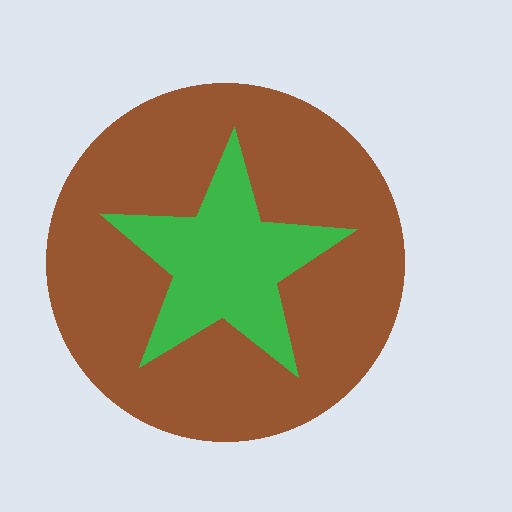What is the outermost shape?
The brown circle.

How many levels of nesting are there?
2.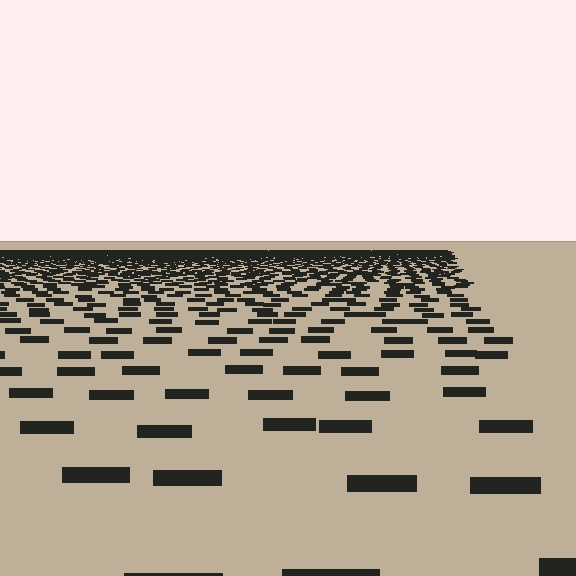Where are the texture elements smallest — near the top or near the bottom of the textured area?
Near the top.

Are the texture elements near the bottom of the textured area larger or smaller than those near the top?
Larger. Near the bottom, elements are closer to the viewer and appear at a bigger on-screen size.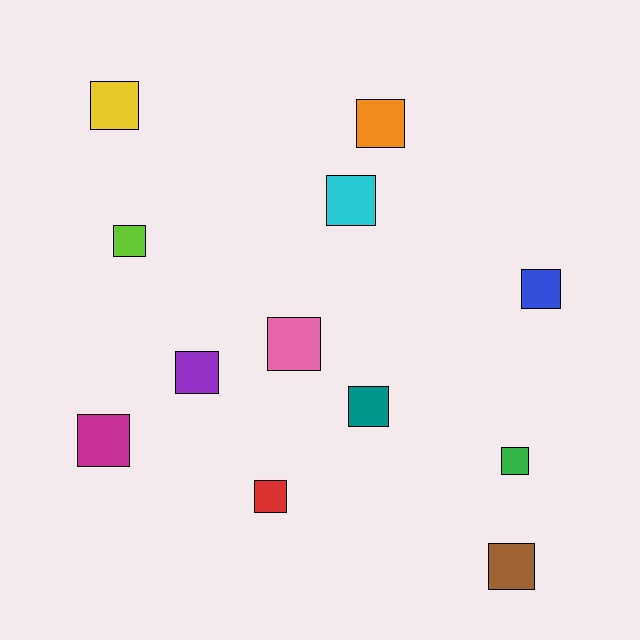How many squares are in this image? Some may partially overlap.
There are 12 squares.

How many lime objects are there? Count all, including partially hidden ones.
There is 1 lime object.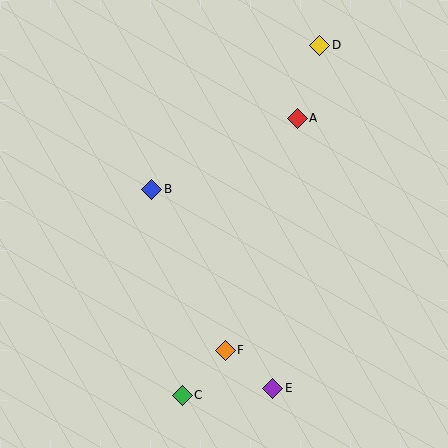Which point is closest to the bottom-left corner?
Point C is closest to the bottom-left corner.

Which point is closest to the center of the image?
Point B at (152, 189) is closest to the center.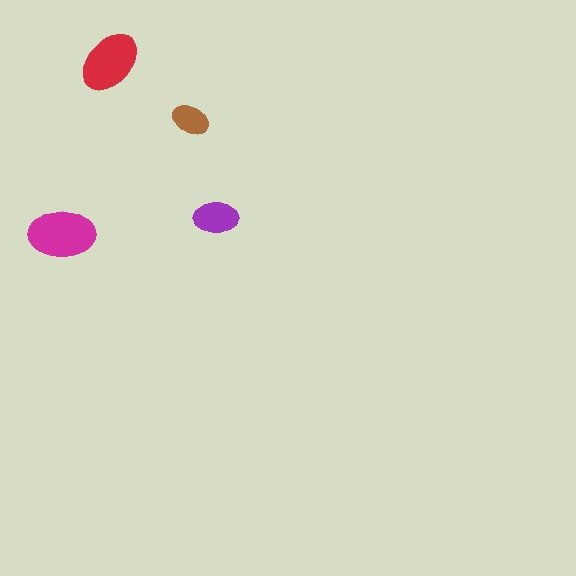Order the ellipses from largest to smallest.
the magenta one, the red one, the purple one, the brown one.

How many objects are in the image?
There are 4 objects in the image.